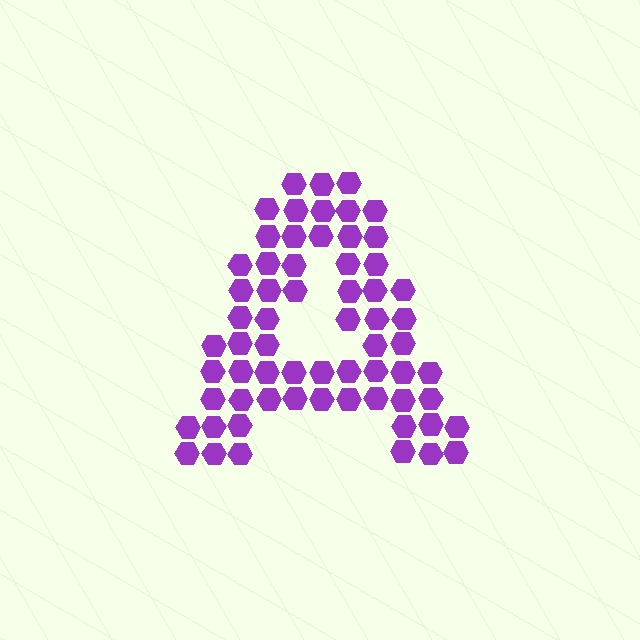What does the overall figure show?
The overall figure shows the letter A.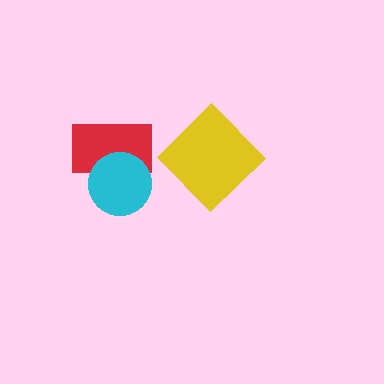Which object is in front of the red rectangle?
The cyan circle is in front of the red rectangle.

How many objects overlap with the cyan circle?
1 object overlaps with the cyan circle.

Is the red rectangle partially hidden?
Yes, it is partially covered by another shape.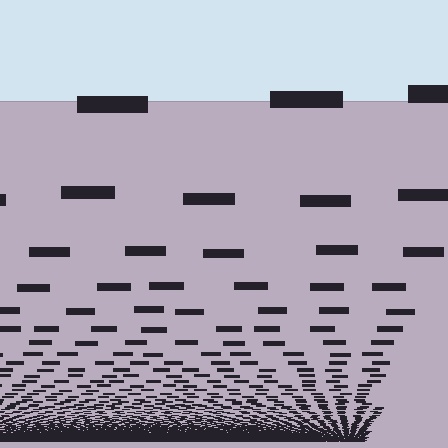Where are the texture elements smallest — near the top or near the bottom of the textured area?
Near the bottom.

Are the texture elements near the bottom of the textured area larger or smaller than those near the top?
Smaller. The gradient is inverted — elements near the bottom are smaller and denser.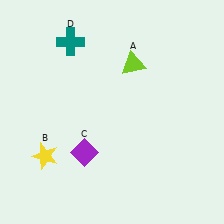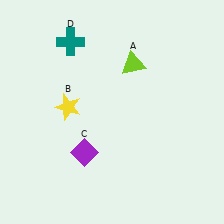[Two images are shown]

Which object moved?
The yellow star (B) moved up.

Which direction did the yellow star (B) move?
The yellow star (B) moved up.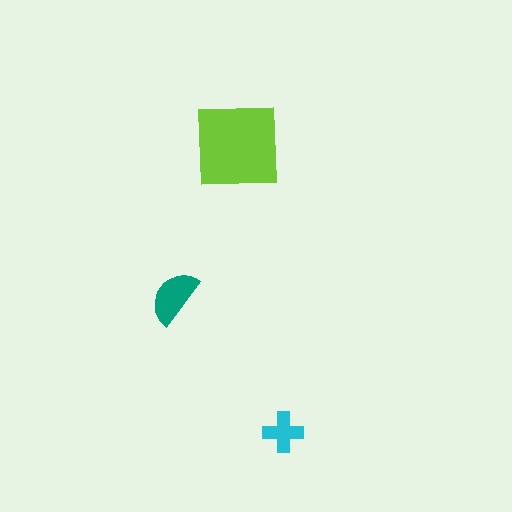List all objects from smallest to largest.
The cyan cross, the teal semicircle, the lime square.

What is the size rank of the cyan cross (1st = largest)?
3rd.